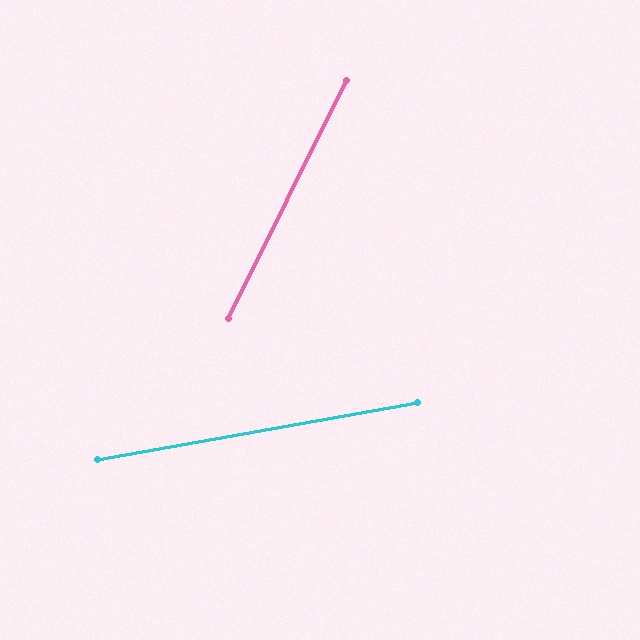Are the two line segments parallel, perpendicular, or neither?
Neither parallel nor perpendicular — they differ by about 54°.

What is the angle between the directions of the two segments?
Approximately 54 degrees.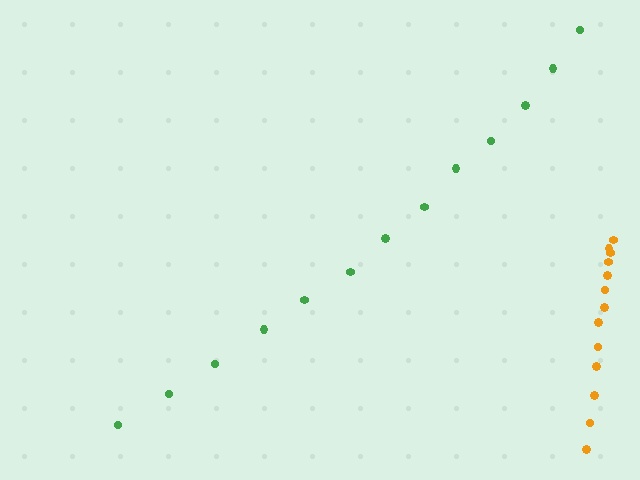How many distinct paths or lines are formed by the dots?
There are 2 distinct paths.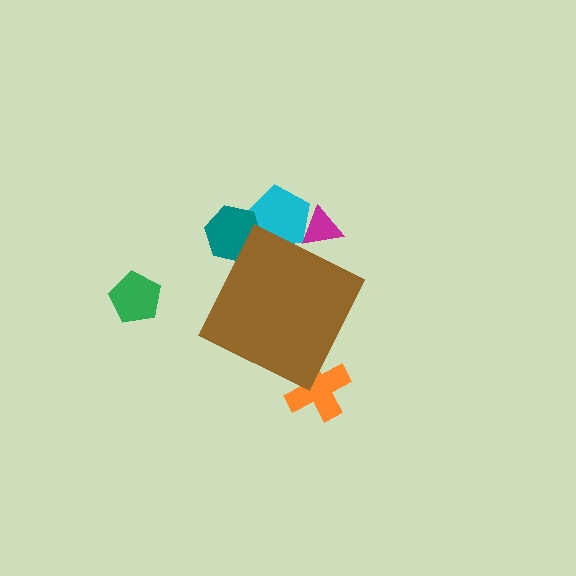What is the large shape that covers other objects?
A brown diamond.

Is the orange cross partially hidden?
Yes, the orange cross is partially hidden behind the brown diamond.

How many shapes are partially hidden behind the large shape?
4 shapes are partially hidden.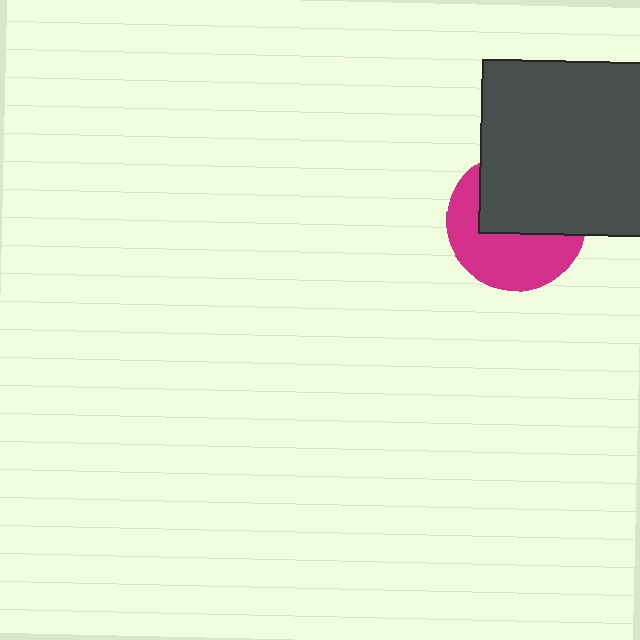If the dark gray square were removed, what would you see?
You would see the complete magenta circle.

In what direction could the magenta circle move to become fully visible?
The magenta circle could move down. That would shift it out from behind the dark gray square entirely.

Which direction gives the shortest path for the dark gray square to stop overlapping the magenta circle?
Moving up gives the shortest separation.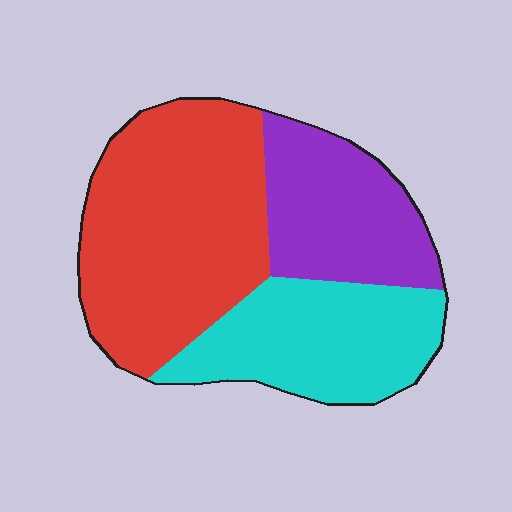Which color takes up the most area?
Red, at roughly 45%.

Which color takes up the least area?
Purple, at roughly 25%.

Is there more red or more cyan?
Red.